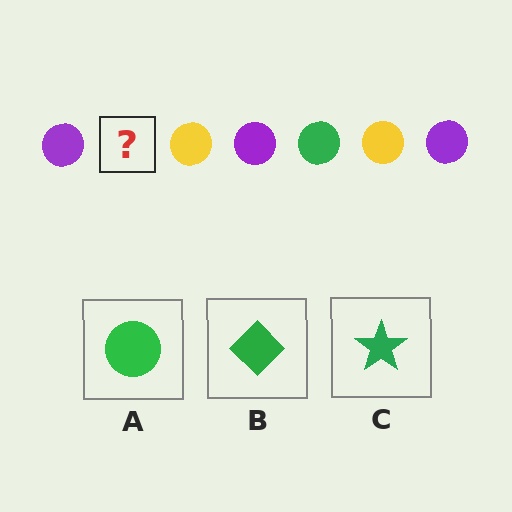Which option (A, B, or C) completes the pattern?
A.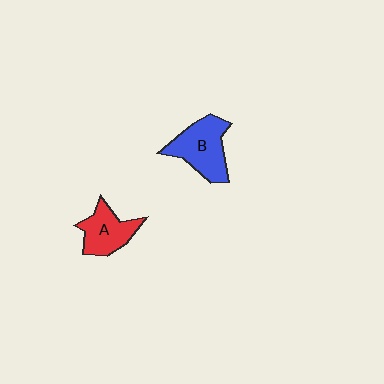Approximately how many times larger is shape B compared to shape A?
Approximately 1.3 times.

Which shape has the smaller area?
Shape A (red).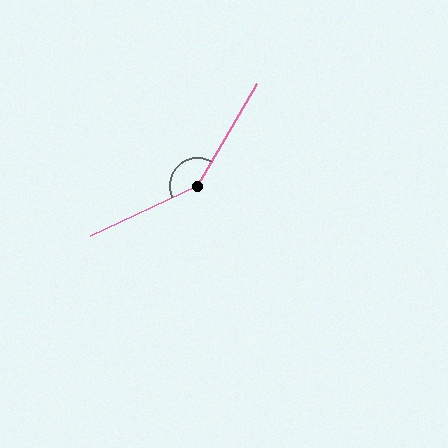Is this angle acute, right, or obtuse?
It is obtuse.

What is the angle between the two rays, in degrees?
Approximately 146 degrees.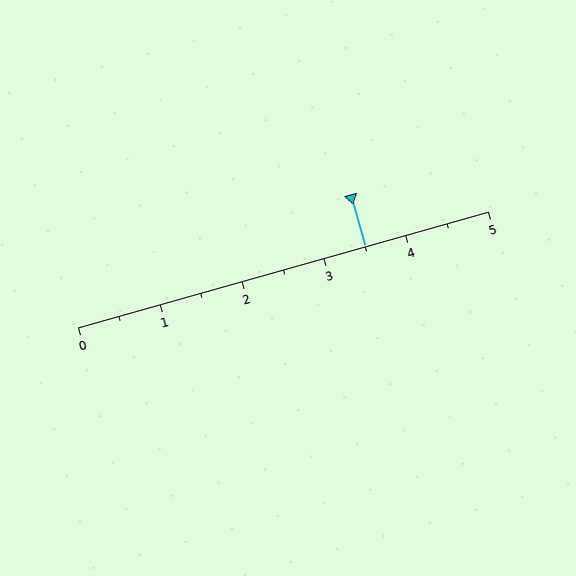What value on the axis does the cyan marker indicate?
The marker indicates approximately 3.5.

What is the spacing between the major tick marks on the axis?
The major ticks are spaced 1 apart.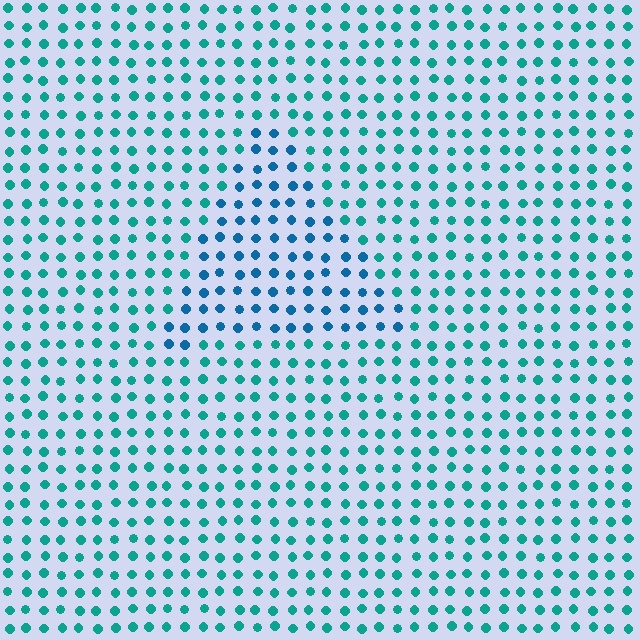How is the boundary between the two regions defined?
The boundary is defined purely by a slight shift in hue (about 29 degrees). Spacing, size, and orientation are identical on both sides.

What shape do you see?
I see a triangle.